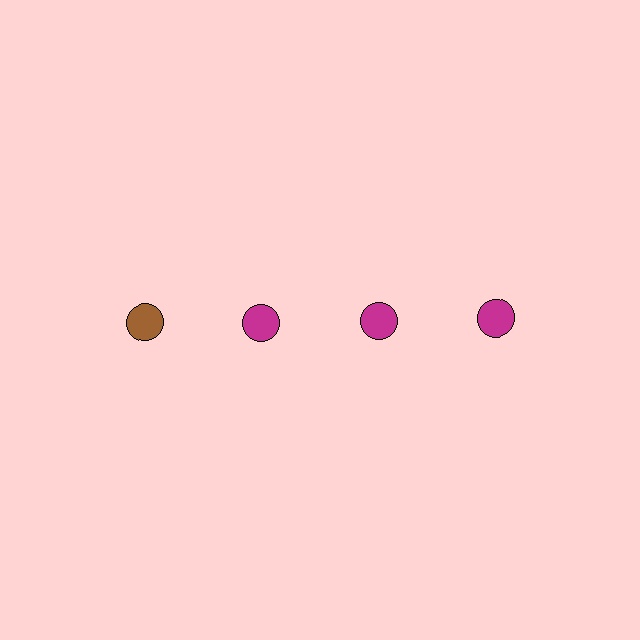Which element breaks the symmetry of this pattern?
The brown circle in the top row, leftmost column breaks the symmetry. All other shapes are magenta circles.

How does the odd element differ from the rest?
It has a different color: brown instead of magenta.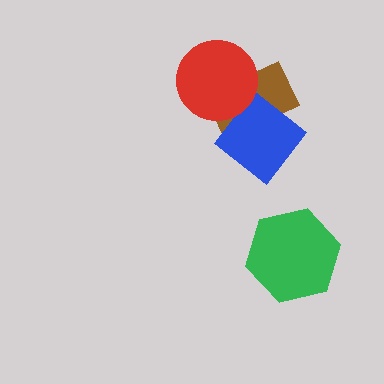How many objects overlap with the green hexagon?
0 objects overlap with the green hexagon.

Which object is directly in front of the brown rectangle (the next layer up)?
The blue diamond is directly in front of the brown rectangle.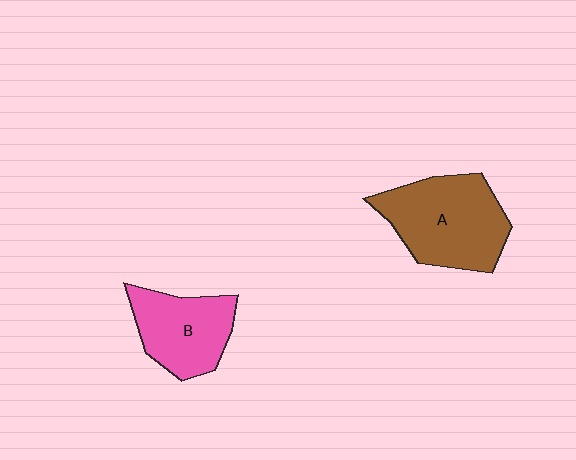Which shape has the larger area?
Shape A (brown).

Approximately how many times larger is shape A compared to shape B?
Approximately 1.4 times.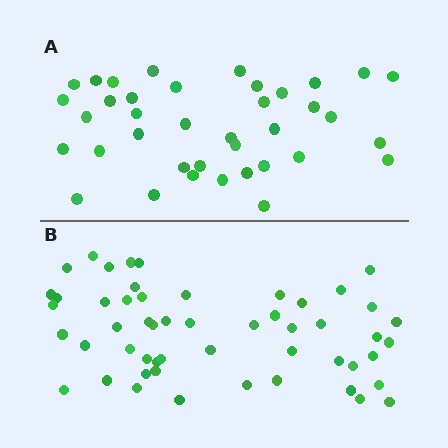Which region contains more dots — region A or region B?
Region B (the bottom region) has more dots.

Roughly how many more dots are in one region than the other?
Region B has approximately 15 more dots than region A.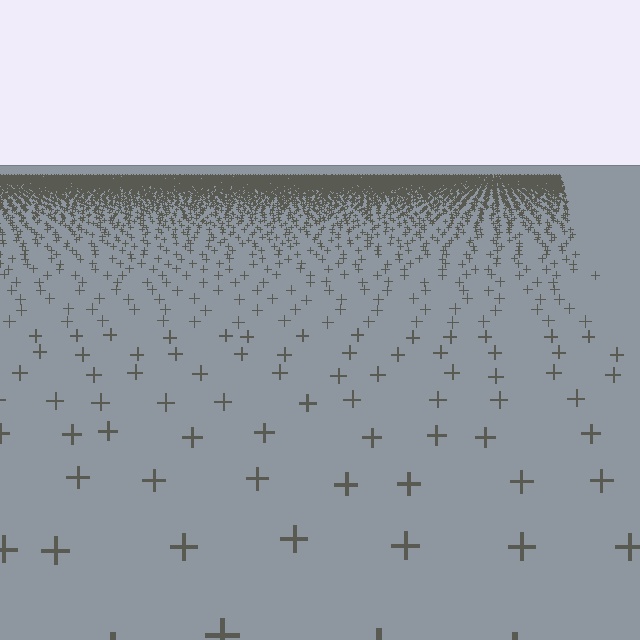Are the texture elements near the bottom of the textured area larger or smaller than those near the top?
Larger. Near the bottom, elements are closer to the viewer and appear at a bigger on-screen size.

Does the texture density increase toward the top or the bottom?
Density increases toward the top.